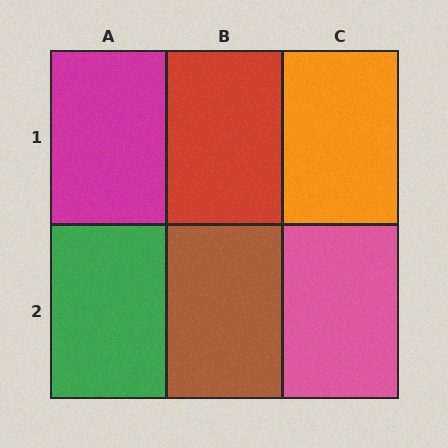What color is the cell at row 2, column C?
Pink.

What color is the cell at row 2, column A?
Green.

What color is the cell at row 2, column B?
Brown.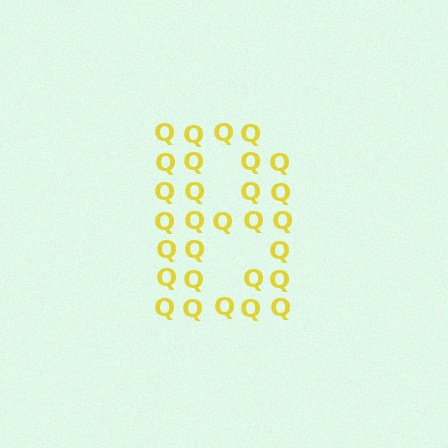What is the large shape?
The large shape is the letter B.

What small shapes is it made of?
It is made of small letter Q's.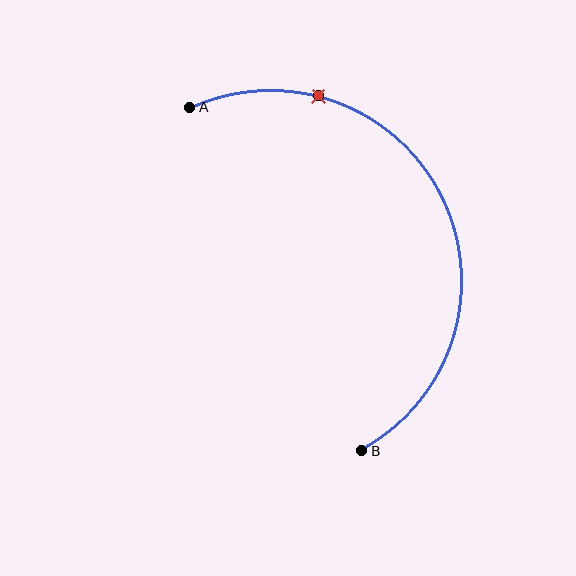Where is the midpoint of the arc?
The arc midpoint is the point on the curve farthest from the straight line joining A and B. It sits to the right of that line.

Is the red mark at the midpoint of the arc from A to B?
No. The red mark lies on the arc but is closer to endpoint A. The arc midpoint would be at the point on the curve equidistant along the arc from both A and B.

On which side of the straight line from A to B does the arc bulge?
The arc bulges to the right of the straight line connecting A and B.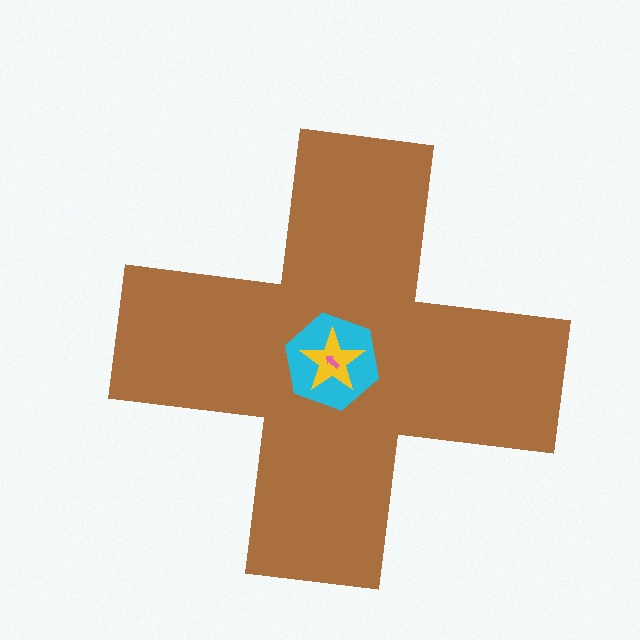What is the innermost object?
The pink arrow.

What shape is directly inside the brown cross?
The cyan hexagon.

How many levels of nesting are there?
4.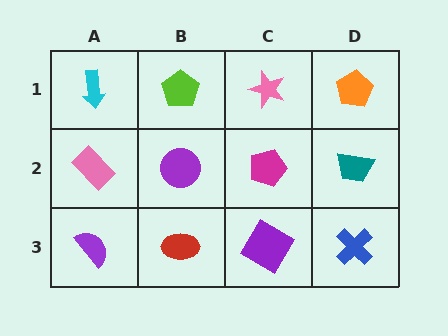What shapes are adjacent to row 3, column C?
A magenta pentagon (row 2, column C), a red ellipse (row 3, column B), a blue cross (row 3, column D).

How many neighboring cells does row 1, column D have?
2.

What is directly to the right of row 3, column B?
A purple diamond.